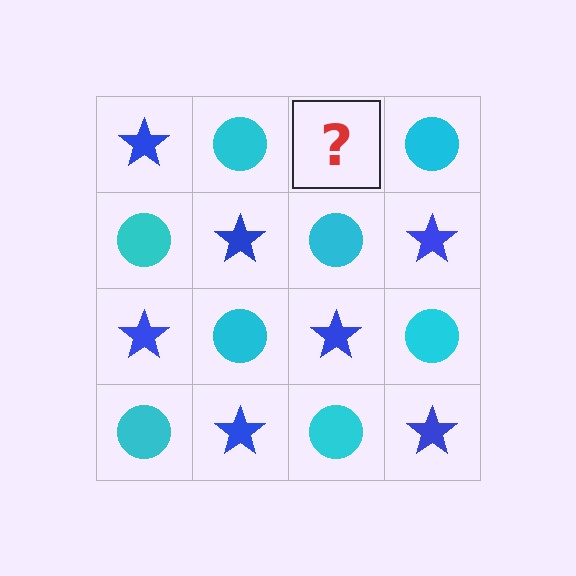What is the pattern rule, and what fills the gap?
The rule is that it alternates blue star and cyan circle in a checkerboard pattern. The gap should be filled with a blue star.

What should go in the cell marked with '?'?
The missing cell should contain a blue star.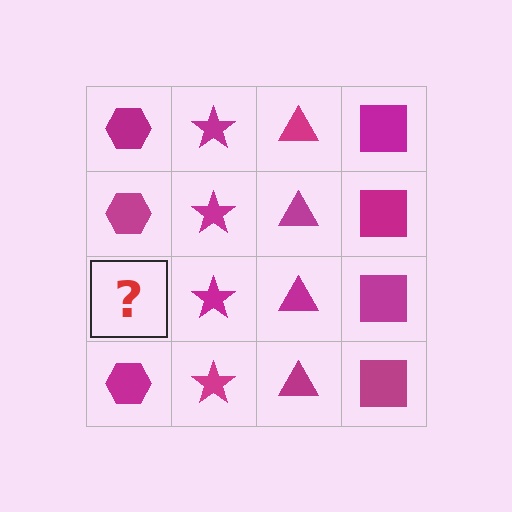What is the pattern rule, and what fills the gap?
The rule is that each column has a consistent shape. The gap should be filled with a magenta hexagon.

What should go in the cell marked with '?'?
The missing cell should contain a magenta hexagon.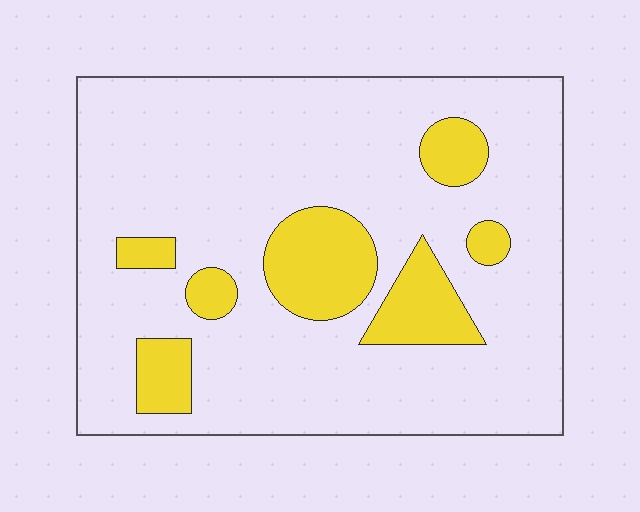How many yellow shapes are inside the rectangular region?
7.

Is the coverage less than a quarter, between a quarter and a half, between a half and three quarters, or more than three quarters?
Less than a quarter.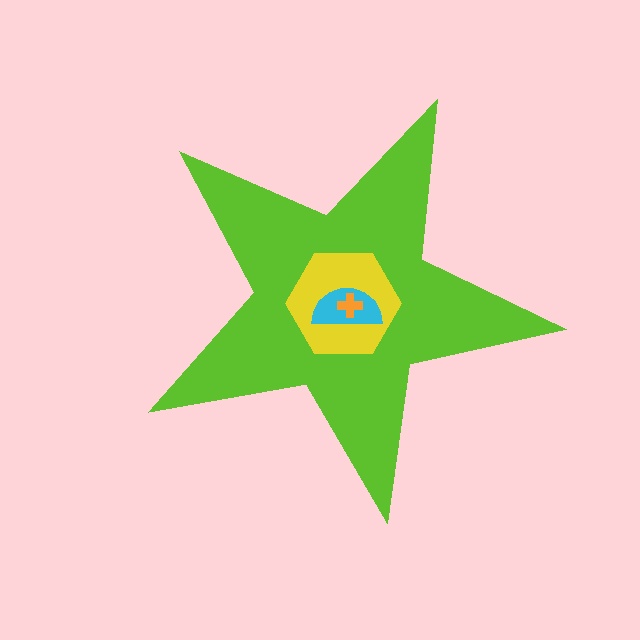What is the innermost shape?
The orange cross.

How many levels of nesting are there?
4.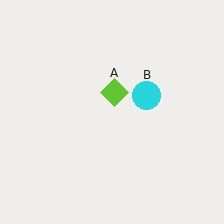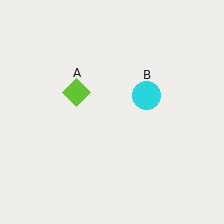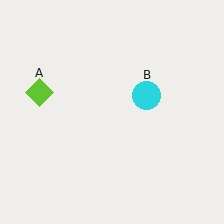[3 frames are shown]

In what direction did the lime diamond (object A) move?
The lime diamond (object A) moved left.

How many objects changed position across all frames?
1 object changed position: lime diamond (object A).